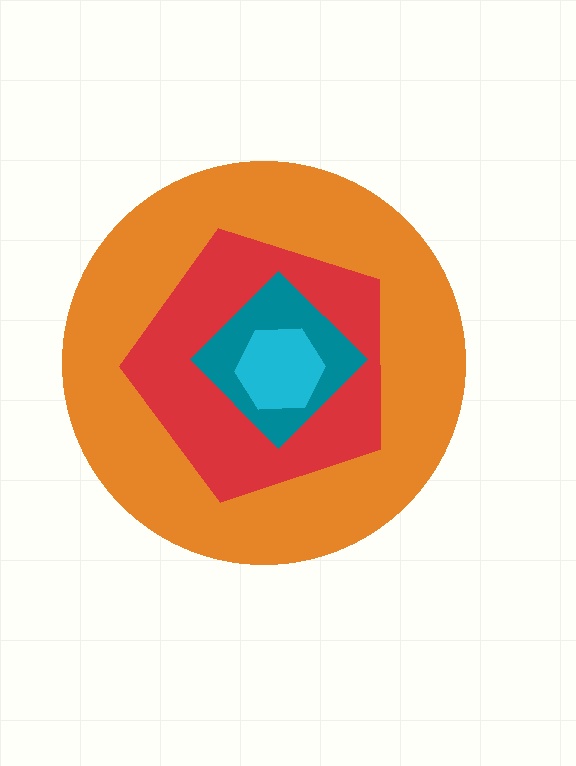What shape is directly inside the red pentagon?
The teal diamond.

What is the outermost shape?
The orange circle.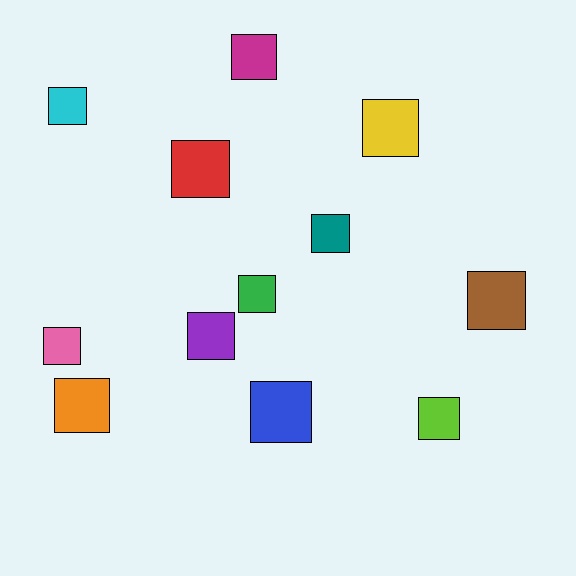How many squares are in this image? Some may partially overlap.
There are 12 squares.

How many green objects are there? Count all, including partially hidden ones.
There is 1 green object.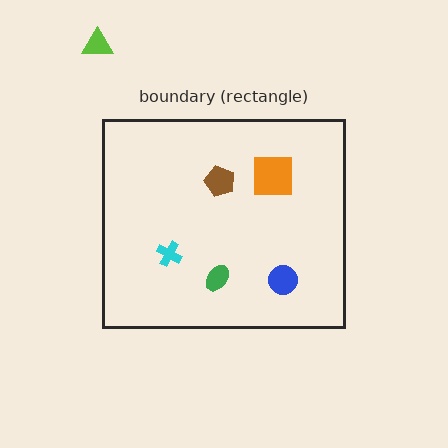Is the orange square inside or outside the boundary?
Inside.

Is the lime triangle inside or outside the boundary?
Outside.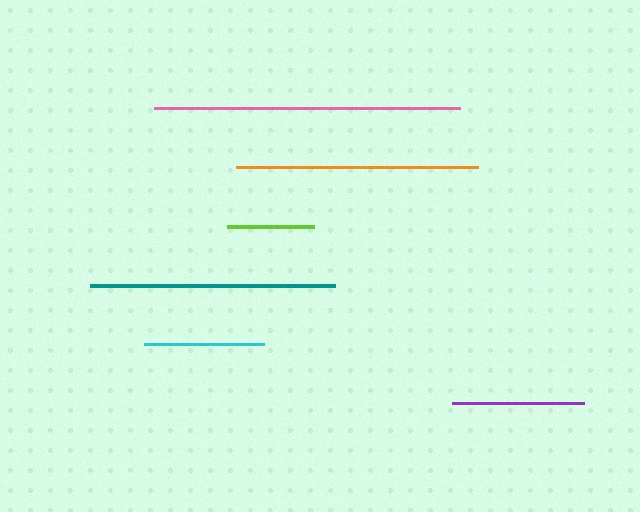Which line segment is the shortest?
The lime line is the shortest at approximately 88 pixels.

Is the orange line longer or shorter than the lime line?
The orange line is longer than the lime line.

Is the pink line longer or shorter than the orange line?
The pink line is longer than the orange line.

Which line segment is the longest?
The pink line is the longest at approximately 306 pixels.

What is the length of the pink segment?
The pink segment is approximately 306 pixels long.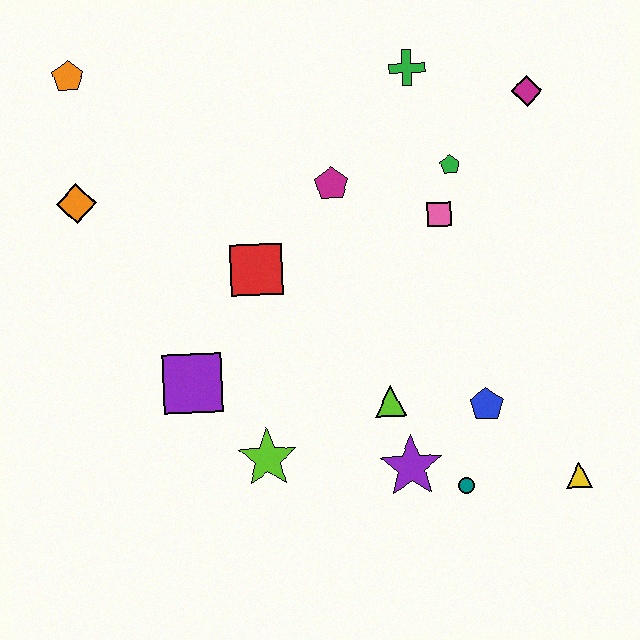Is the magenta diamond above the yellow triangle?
Yes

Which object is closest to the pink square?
The green pentagon is closest to the pink square.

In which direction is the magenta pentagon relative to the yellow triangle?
The magenta pentagon is above the yellow triangle.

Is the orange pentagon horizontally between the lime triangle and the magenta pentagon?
No